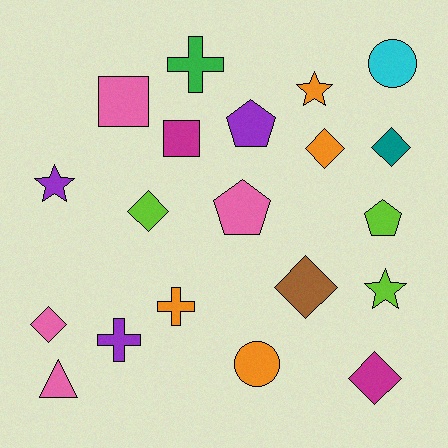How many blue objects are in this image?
There are no blue objects.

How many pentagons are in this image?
There are 3 pentagons.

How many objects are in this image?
There are 20 objects.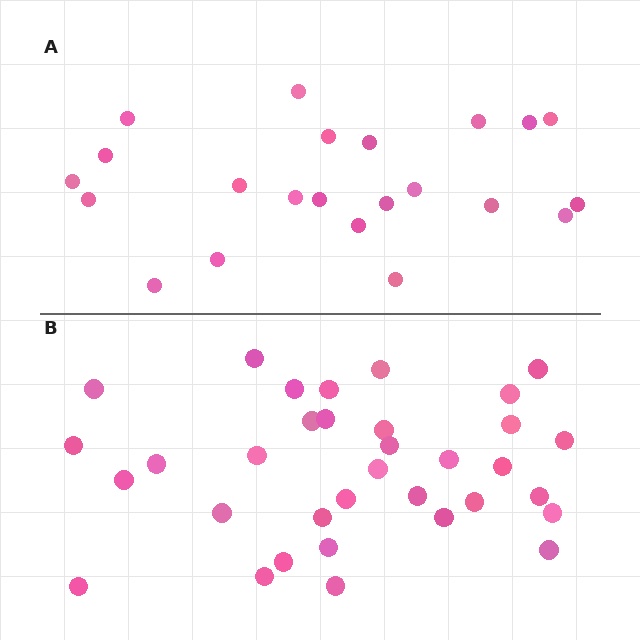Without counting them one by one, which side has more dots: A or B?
Region B (the bottom region) has more dots.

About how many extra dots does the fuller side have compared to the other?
Region B has roughly 12 or so more dots than region A.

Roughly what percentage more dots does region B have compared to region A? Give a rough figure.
About 55% more.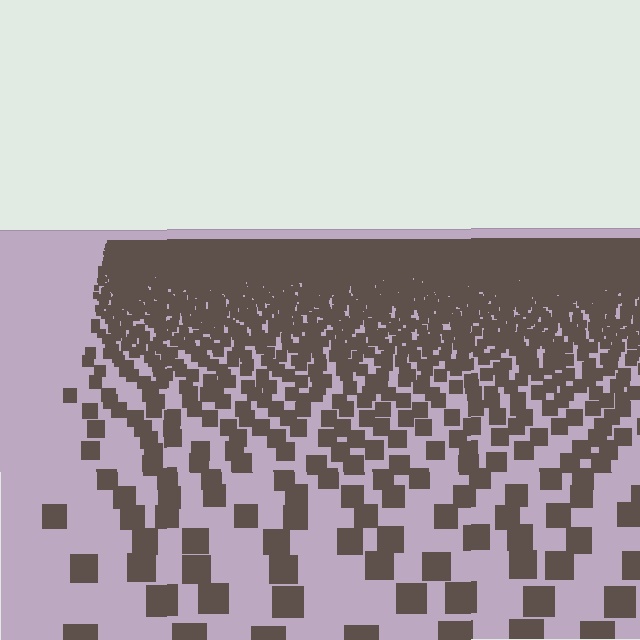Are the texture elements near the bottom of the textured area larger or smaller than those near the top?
Larger. Near the bottom, elements are closer to the viewer and appear at a bigger on-screen size.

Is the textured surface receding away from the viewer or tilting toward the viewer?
The surface is receding away from the viewer. Texture elements get smaller and denser toward the top.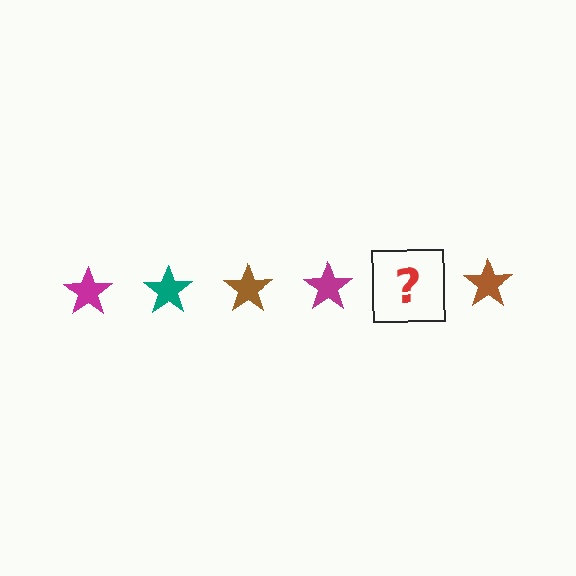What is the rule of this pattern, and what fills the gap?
The rule is that the pattern cycles through magenta, teal, brown stars. The gap should be filled with a teal star.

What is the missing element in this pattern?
The missing element is a teal star.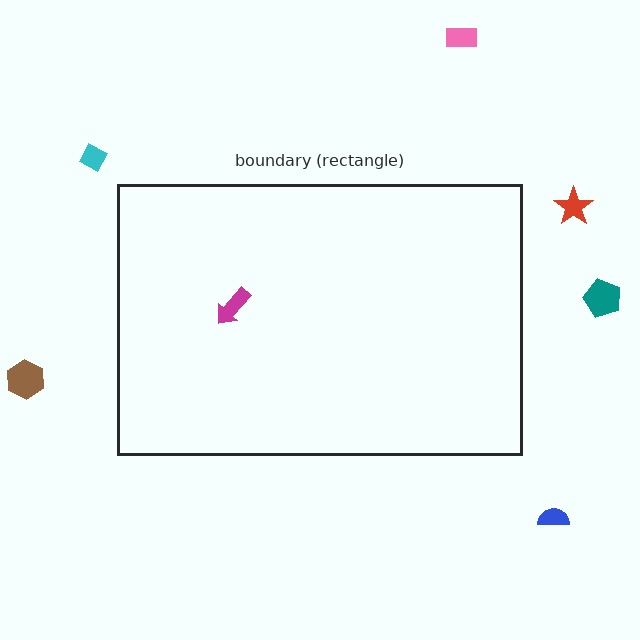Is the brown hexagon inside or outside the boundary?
Outside.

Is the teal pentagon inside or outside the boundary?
Outside.